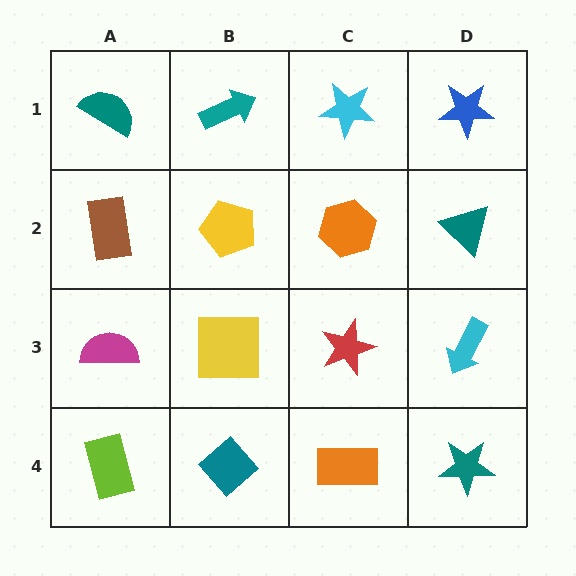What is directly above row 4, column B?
A yellow square.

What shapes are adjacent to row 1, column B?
A yellow pentagon (row 2, column B), a teal semicircle (row 1, column A), a cyan star (row 1, column C).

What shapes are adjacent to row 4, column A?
A magenta semicircle (row 3, column A), a teal diamond (row 4, column B).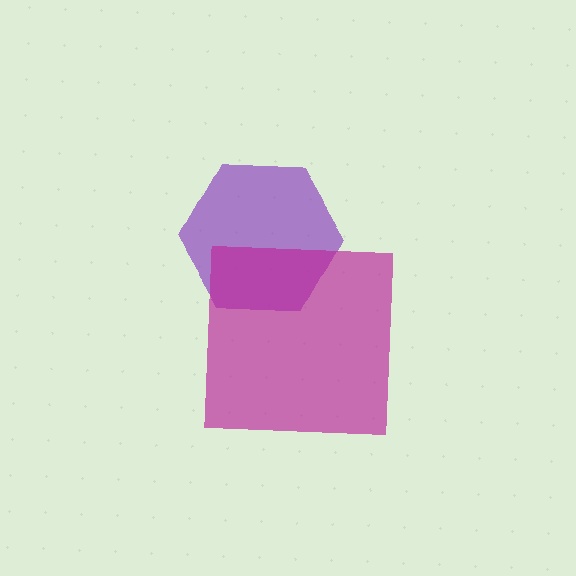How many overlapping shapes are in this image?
There are 2 overlapping shapes in the image.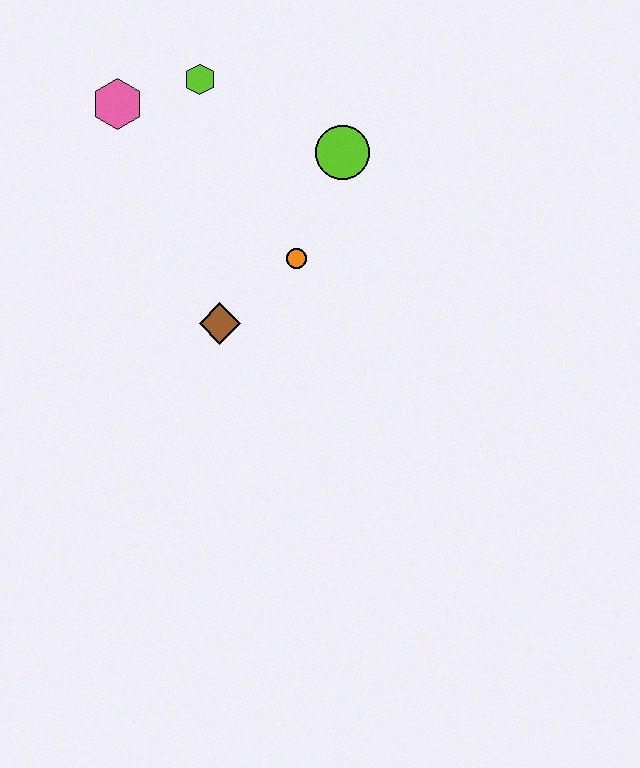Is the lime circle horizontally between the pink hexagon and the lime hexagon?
No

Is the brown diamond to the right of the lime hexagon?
Yes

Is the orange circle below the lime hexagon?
Yes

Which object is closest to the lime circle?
The orange circle is closest to the lime circle.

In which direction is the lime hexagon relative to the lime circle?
The lime hexagon is to the left of the lime circle.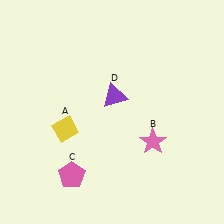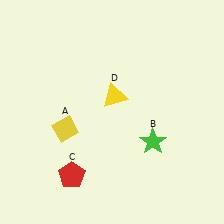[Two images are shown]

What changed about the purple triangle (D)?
In Image 1, D is purple. In Image 2, it changed to yellow.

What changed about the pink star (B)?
In Image 1, B is pink. In Image 2, it changed to green.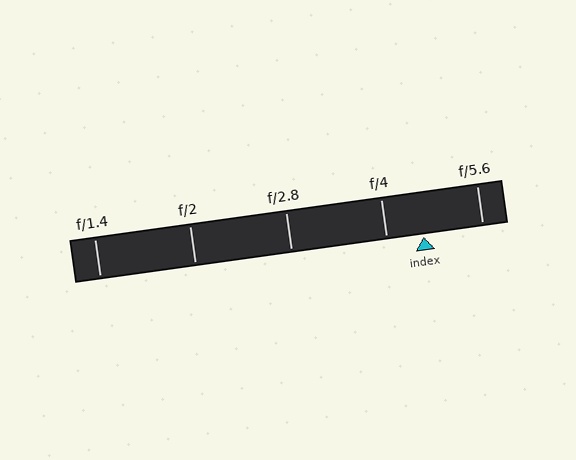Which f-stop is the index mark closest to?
The index mark is closest to f/4.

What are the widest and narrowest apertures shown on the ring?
The widest aperture shown is f/1.4 and the narrowest is f/5.6.